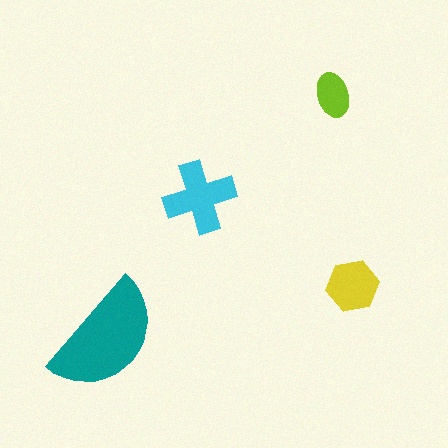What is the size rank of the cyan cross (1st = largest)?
2nd.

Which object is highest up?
The lime ellipse is topmost.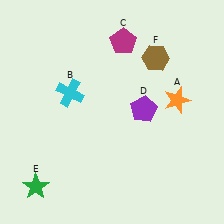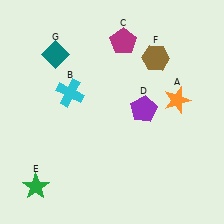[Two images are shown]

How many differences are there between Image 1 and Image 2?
There is 1 difference between the two images.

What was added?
A teal diamond (G) was added in Image 2.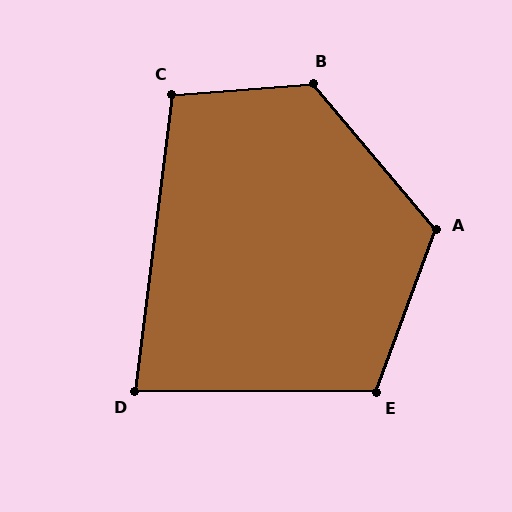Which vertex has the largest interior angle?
B, at approximately 125 degrees.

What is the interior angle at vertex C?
Approximately 102 degrees (obtuse).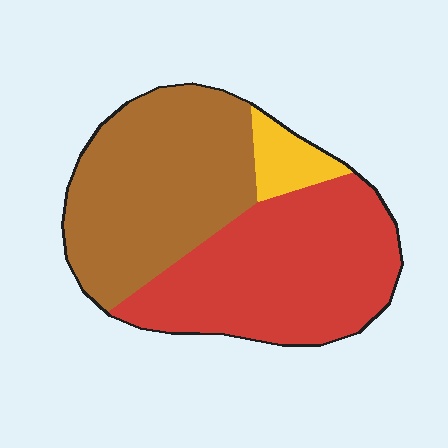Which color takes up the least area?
Yellow, at roughly 5%.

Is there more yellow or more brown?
Brown.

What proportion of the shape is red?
Red covers roughly 45% of the shape.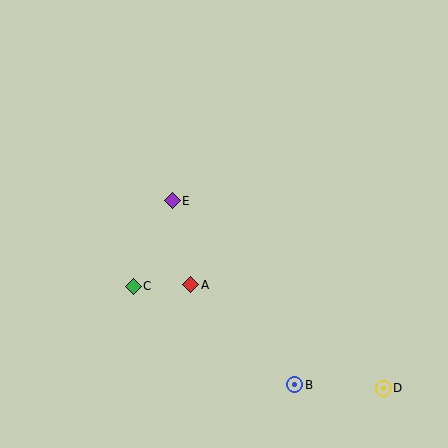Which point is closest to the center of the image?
Point E at (172, 201) is closest to the center.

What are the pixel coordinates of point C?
Point C is at (133, 286).